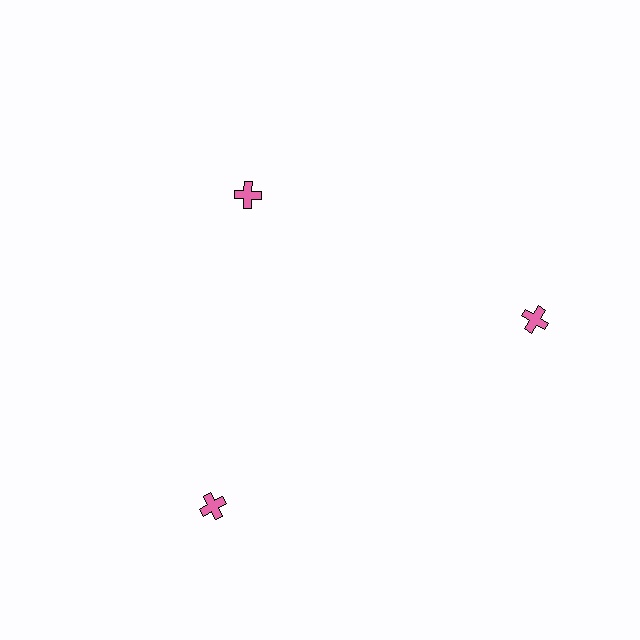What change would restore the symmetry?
The symmetry would be restored by moving it outward, back onto the ring so that all 3 crosses sit at equal angles and equal distance from the center.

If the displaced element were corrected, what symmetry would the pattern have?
It would have 3-fold rotational symmetry — the pattern would map onto itself every 120 degrees.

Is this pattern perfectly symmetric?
No. The 3 pink crosses are arranged in a ring, but one element near the 11 o'clock position is pulled inward toward the center, breaking the 3-fold rotational symmetry.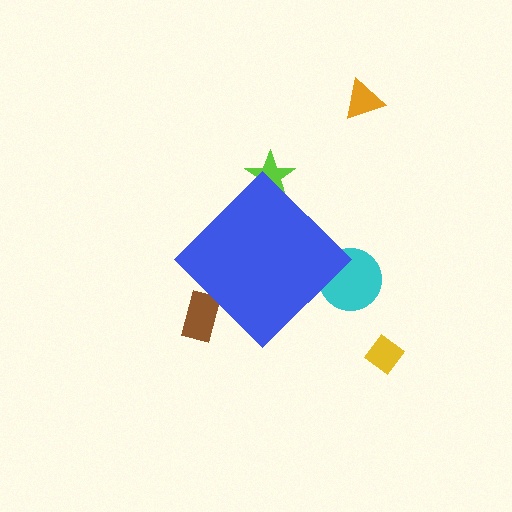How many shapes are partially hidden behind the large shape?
3 shapes are partially hidden.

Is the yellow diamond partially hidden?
No, the yellow diamond is fully visible.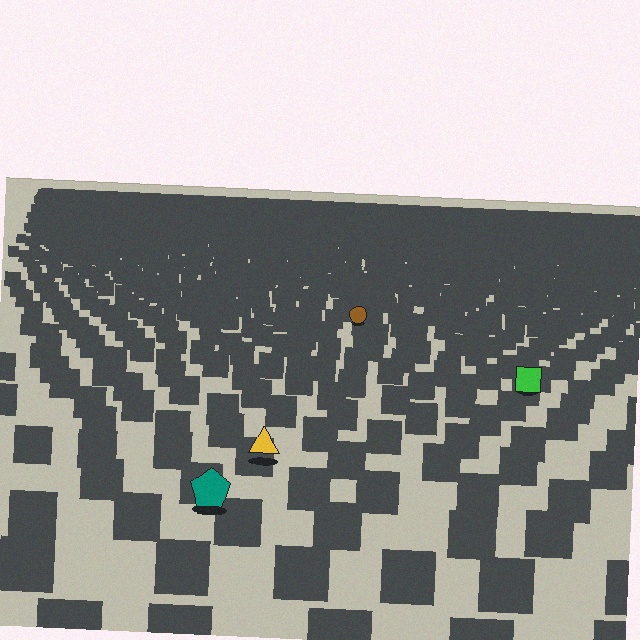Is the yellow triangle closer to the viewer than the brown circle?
Yes. The yellow triangle is closer — you can tell from the texture gradient: the ground texture is coarser near it.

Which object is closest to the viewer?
The teal pentagon is closest. The texture marks near it are larger and more spread out.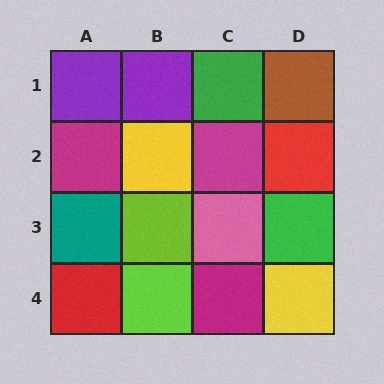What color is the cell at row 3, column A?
Teal.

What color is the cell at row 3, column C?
Pink.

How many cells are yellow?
2 cells are yellow.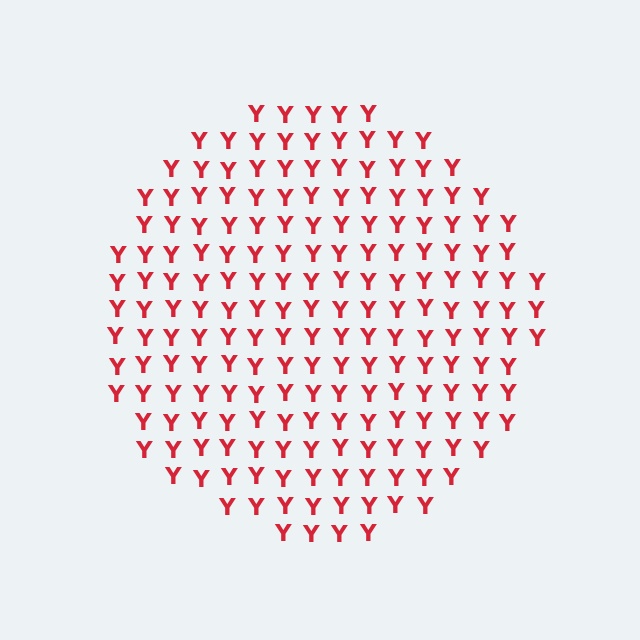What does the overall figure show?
The overall figure shows a circle.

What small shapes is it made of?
It is made of small letter Y's.